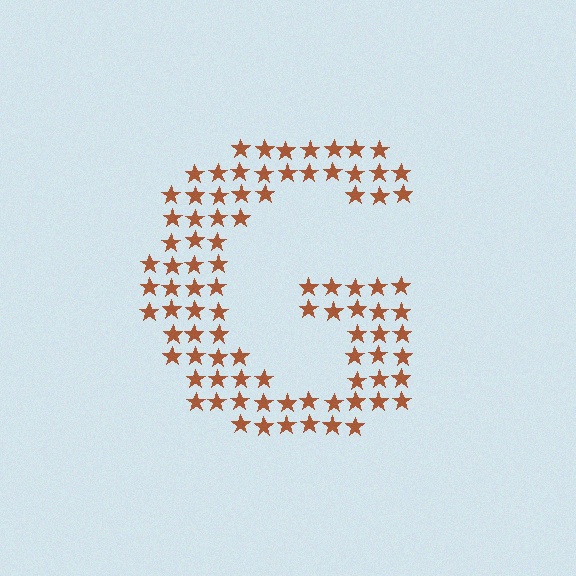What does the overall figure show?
The overall figure shows the letter G.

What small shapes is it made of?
It is made of small stars.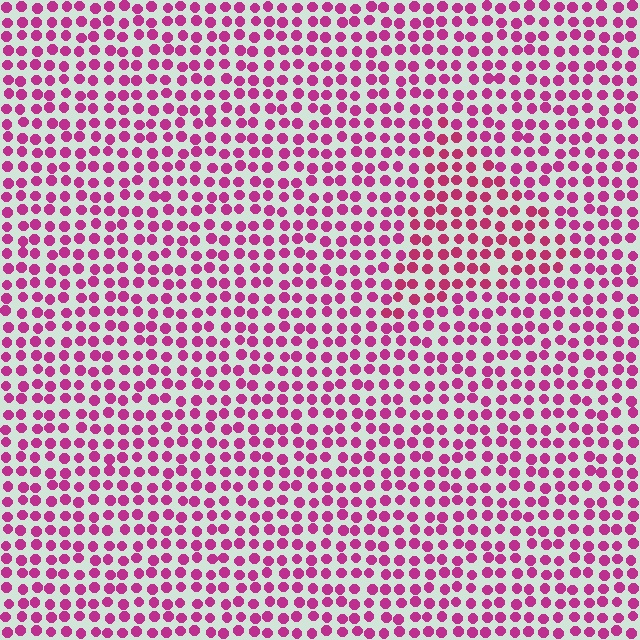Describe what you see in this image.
The image is filled with small magenta elements in a uniform arrangement. A triangle-shaped region is visible where the elements are tinted to a slightly different hue, forming a subtle color boundary.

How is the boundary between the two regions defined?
The boundary is defined purely by a slight shift in hue (about 16 degrees). Spacing, size, and orientation are identical on both sides.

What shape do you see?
I see a triangle.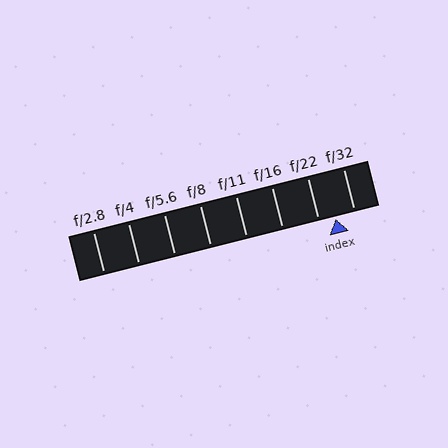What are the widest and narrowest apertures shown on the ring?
The widest aperture shown is f/2.8 and the narrowest is f/32.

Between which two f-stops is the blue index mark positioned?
The index mark is between f/22 and f/32.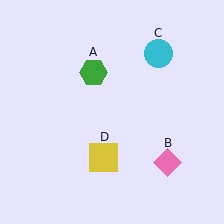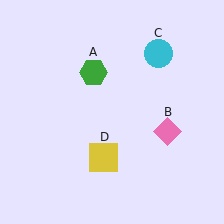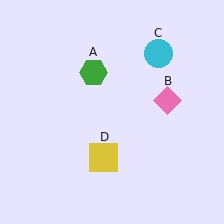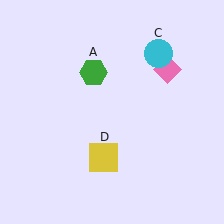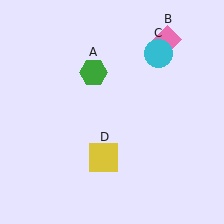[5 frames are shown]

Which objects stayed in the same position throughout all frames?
Green hexagon (object A) and cyan circle (object C) and yellow square (object D) remained stationary.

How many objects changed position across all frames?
1 object changed position: pink diamond (object B).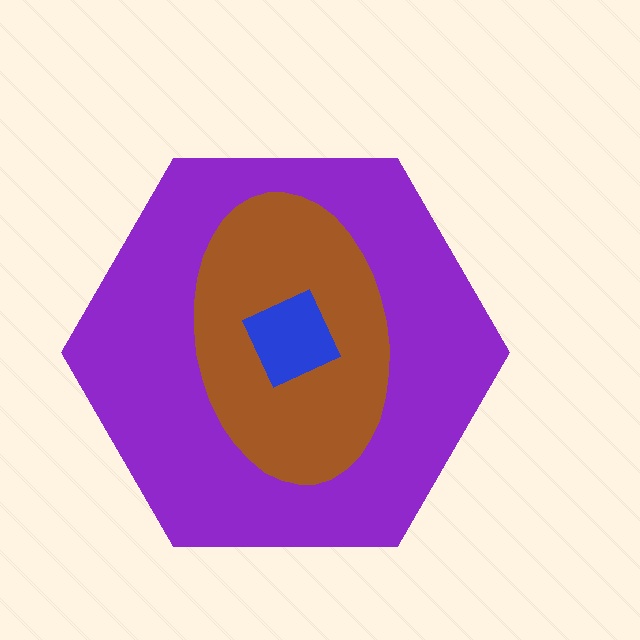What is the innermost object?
The blue square.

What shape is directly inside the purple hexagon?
The brown ellipse.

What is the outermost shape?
The purple hexagon.